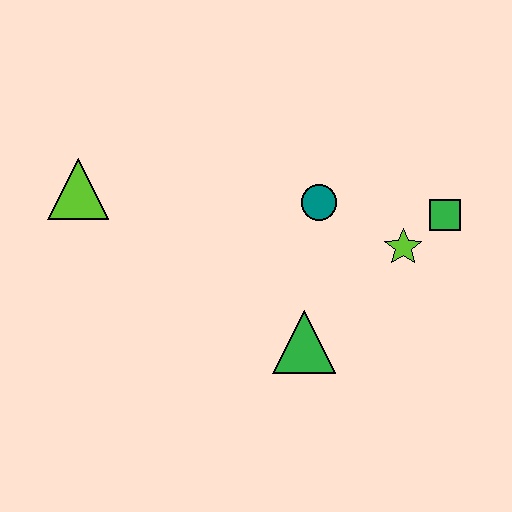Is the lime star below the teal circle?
Yes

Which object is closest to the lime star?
The green square is closest to the lime star.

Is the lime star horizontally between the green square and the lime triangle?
Yes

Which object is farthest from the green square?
The lime triangle is farthest from the green square.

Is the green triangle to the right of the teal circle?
No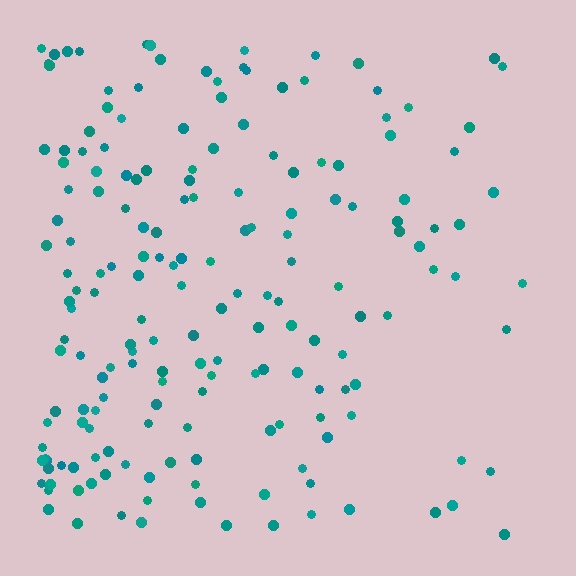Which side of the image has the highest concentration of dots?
The left.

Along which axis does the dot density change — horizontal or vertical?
Horizontal.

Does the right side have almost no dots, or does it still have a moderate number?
Still a moderate number, just noticeably fewer than the left.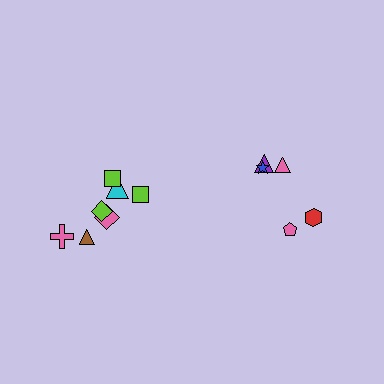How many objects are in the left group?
There are 7 objects.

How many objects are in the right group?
There are 5 objects.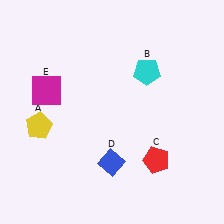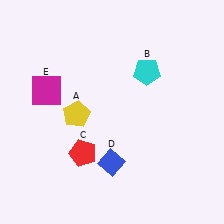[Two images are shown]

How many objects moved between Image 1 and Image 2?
2 objects moved between the two images.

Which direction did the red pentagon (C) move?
The red pentagon (C) moved left.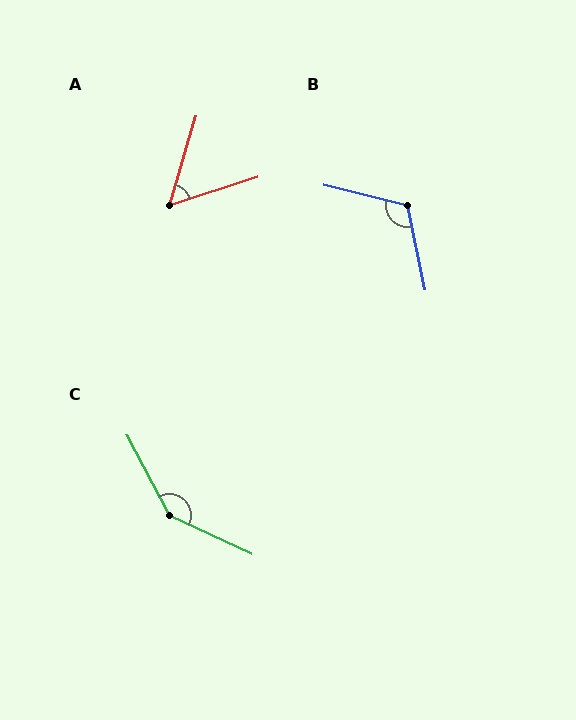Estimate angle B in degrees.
Approximately 115 degrees.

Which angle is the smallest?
A, at approximately 56 degrees.